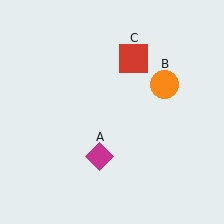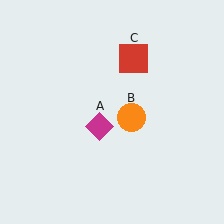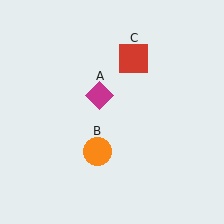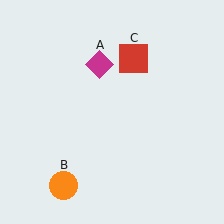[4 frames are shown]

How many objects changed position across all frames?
2 objects changed position: magenta diamond (object A), orange circle (object B).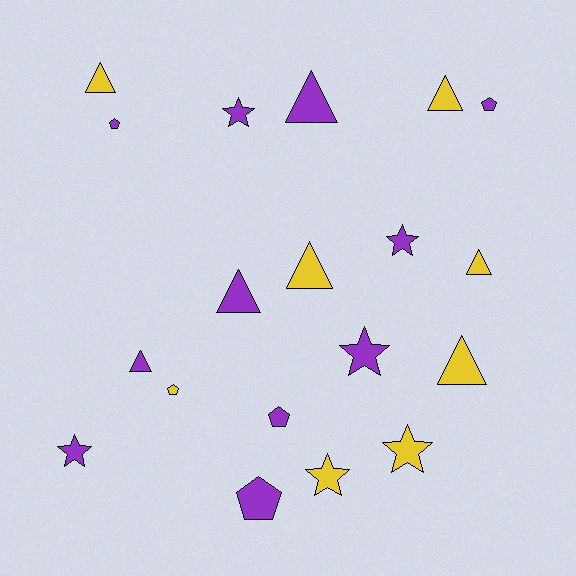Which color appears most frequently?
Purple, with 11 objects.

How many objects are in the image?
There are 19 objects.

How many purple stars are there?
There are 4 purple stars.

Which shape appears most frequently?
Triangle, with 8 objects.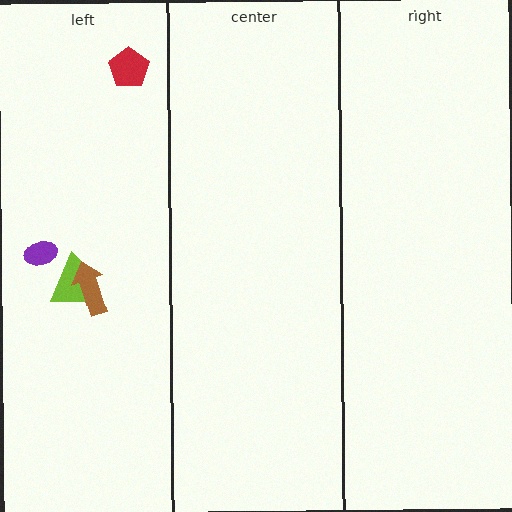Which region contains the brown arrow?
The left region.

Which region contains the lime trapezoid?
The left region.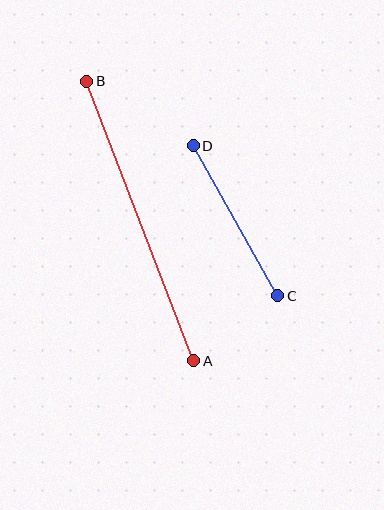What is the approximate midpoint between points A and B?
The midpoint is at approximately (140, 221) pixels.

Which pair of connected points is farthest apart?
Points A and B are farthest apart.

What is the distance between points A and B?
The distance is approximately 299 pixels.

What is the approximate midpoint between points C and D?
The midpoint is at approximately (235, 221) pixels.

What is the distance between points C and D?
The distance is approximately 172 pixels.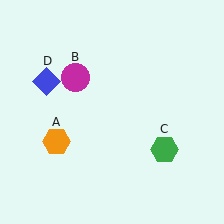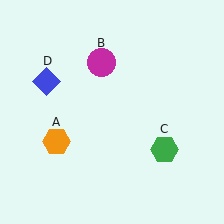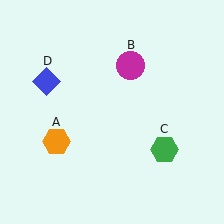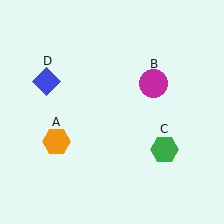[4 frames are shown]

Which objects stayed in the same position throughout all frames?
Orange hexagon (object A) and green hexagon (object C) and blue diamond (object D) remained stationary.